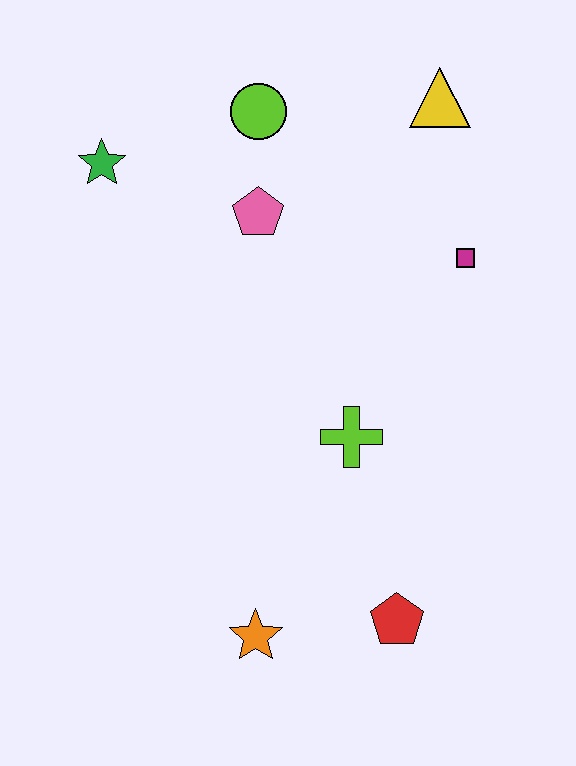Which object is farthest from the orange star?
The yellow triangle is farthest from the orange star.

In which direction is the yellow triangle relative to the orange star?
The yellow triangle is above the orange star.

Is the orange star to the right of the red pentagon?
No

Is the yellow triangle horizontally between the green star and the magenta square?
Yes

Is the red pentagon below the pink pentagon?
Yes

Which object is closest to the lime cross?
The red pentagon is closest to the lime cross.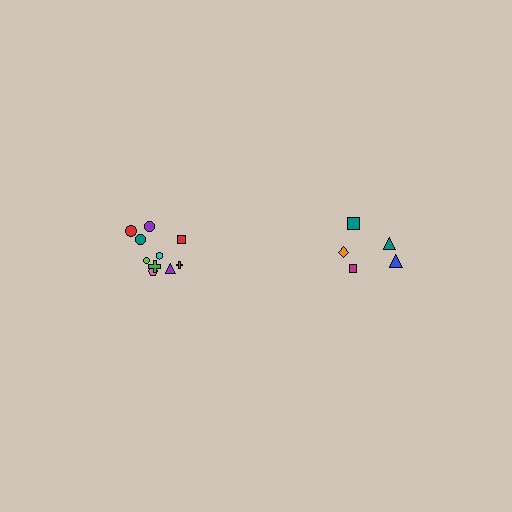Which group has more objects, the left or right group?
The left group.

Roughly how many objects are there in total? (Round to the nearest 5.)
Roughly 15 objects in total.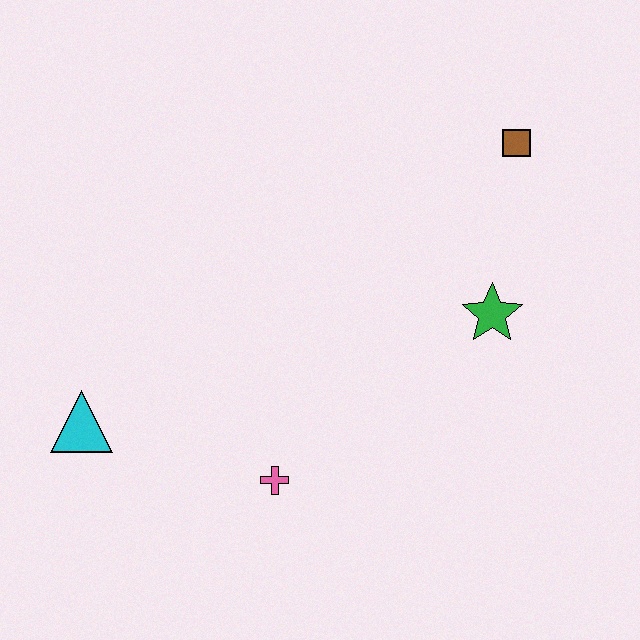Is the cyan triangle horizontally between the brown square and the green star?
No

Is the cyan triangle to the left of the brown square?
Yes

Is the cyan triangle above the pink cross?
Yes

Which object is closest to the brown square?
The green star is closest to the brown square.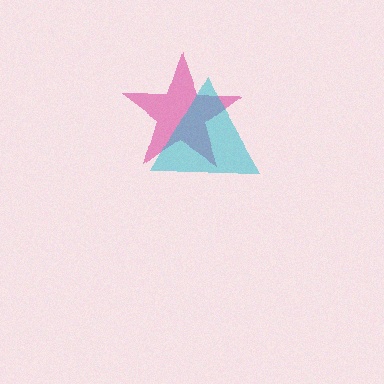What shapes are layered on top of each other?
The layered shapes are: a pink star, a cyan triangle.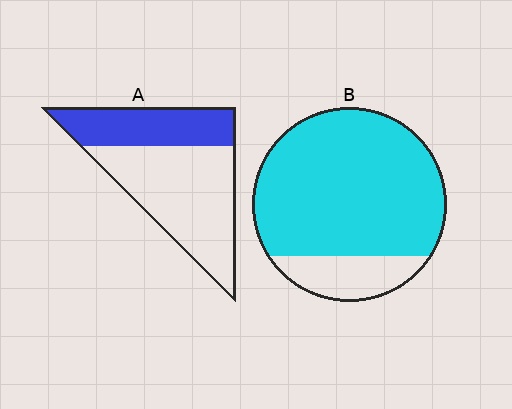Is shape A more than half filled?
No.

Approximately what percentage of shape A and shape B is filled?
A is approximately 35% and B is approximately 80%.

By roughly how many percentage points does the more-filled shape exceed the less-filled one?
By roughly 45 percentage points (B over A).